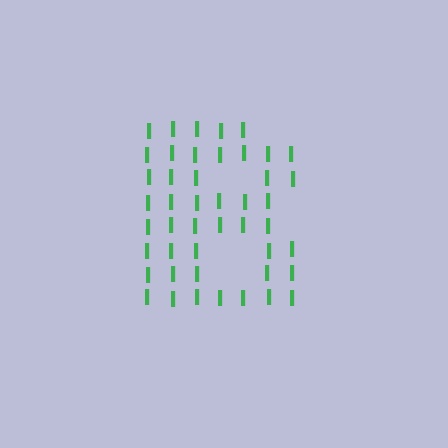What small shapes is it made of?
It is made of small letter I's.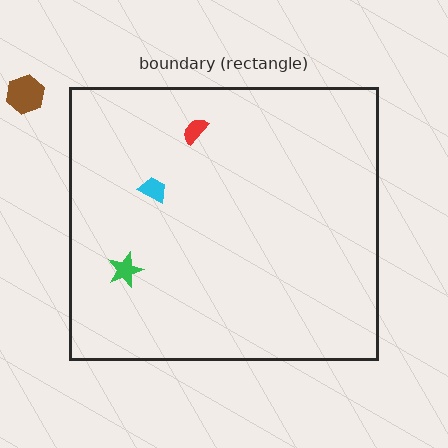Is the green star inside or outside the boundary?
Inside.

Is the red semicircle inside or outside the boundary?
Inside.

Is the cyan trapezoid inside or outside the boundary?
Inside.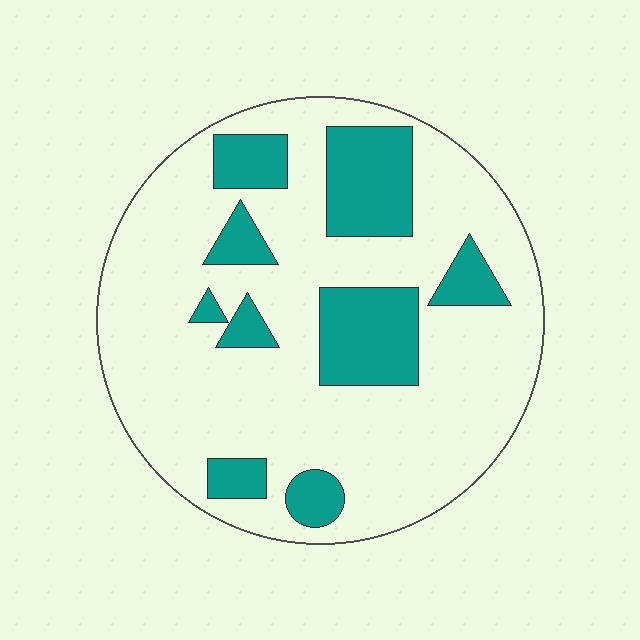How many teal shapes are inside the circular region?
9.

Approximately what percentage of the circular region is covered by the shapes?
Approximately 25%.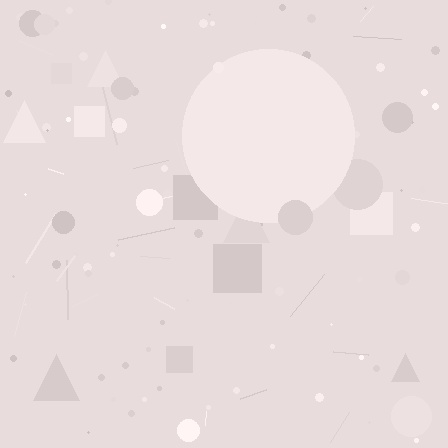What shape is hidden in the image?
A circle is hidden in the image.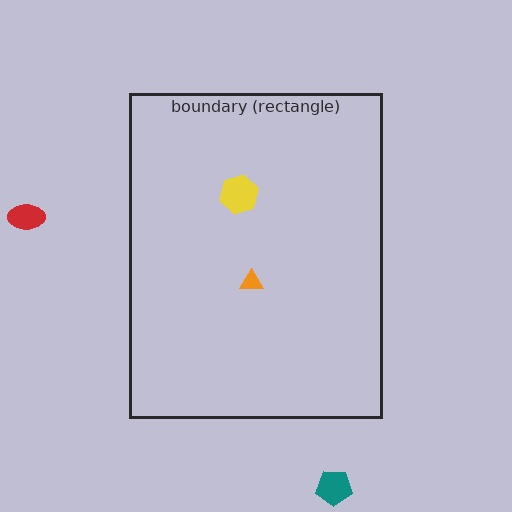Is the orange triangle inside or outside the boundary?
Inside.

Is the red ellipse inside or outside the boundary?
Outside.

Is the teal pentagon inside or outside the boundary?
Outside.